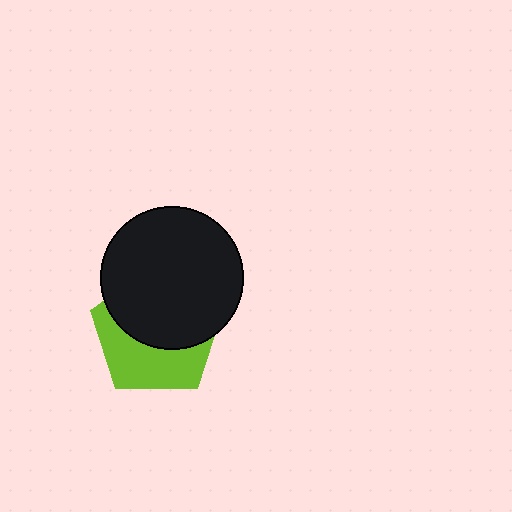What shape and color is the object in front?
The object in front is a black circle.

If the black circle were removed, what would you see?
You would see the complete lime pentagon.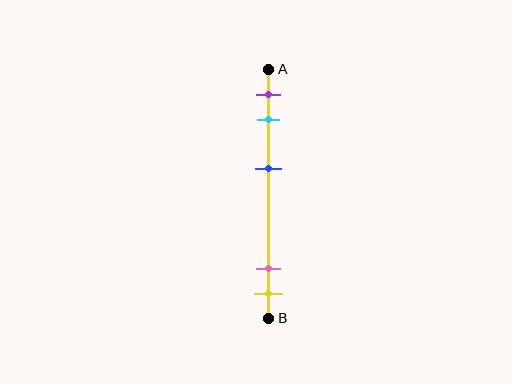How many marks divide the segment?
There are 5 marks dividing the segment.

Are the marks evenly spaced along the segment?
No, the marks are not evenly spaced.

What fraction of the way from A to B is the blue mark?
The blue mark is approximately 40% (0.4) of the way from A to B.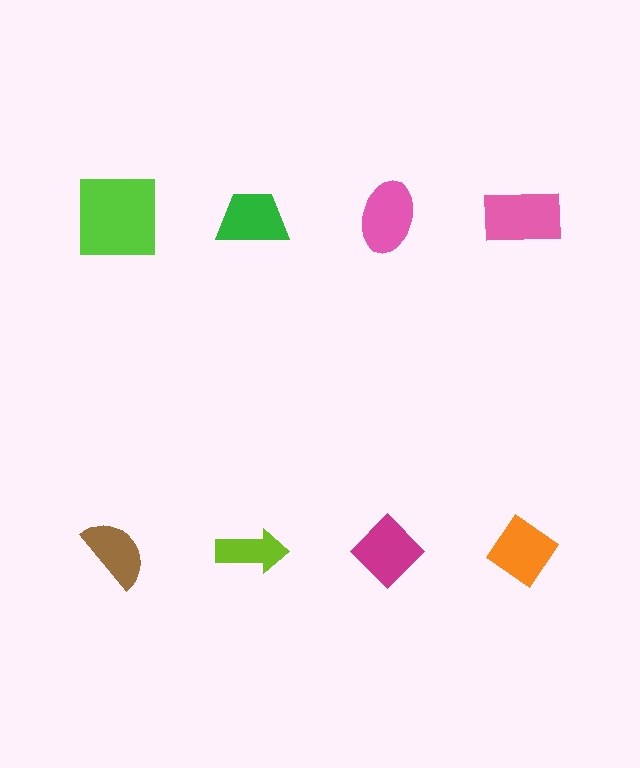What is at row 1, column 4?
A pink rectangle.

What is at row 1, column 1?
A lime square.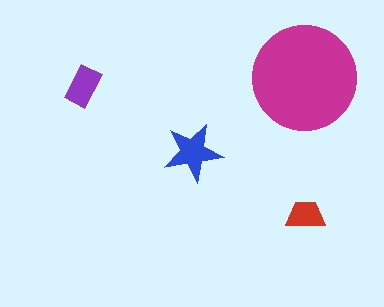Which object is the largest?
The magenta circle.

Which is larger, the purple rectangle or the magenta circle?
The magenta circle.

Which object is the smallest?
The red trapezoid.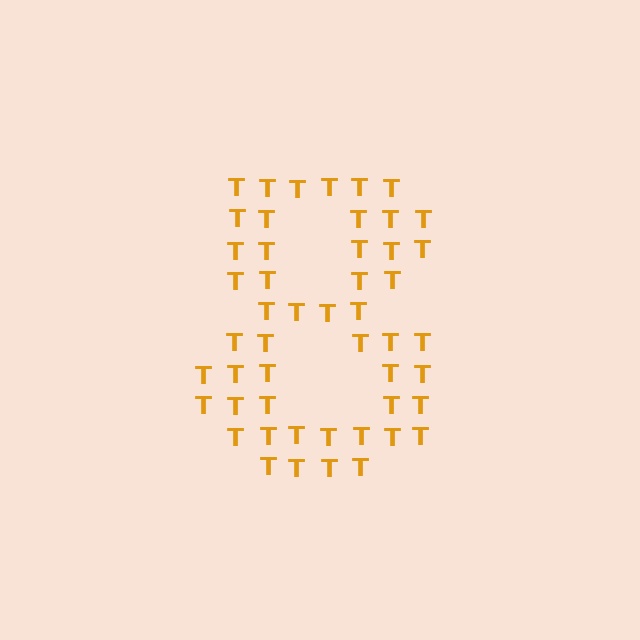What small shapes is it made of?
It is made of small letter T's.